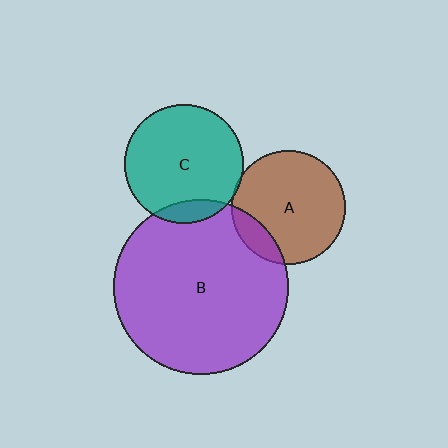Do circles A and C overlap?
Yes.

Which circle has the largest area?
Circle B (purple).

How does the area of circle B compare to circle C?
Approximately 2.2 times.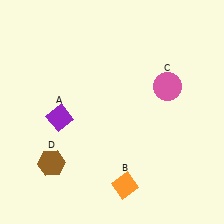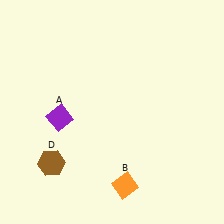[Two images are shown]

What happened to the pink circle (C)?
The pink circle (C) was removed in Image 2. It was in the top-right area of Image 1.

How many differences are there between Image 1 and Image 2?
There is 1 difference between the two images.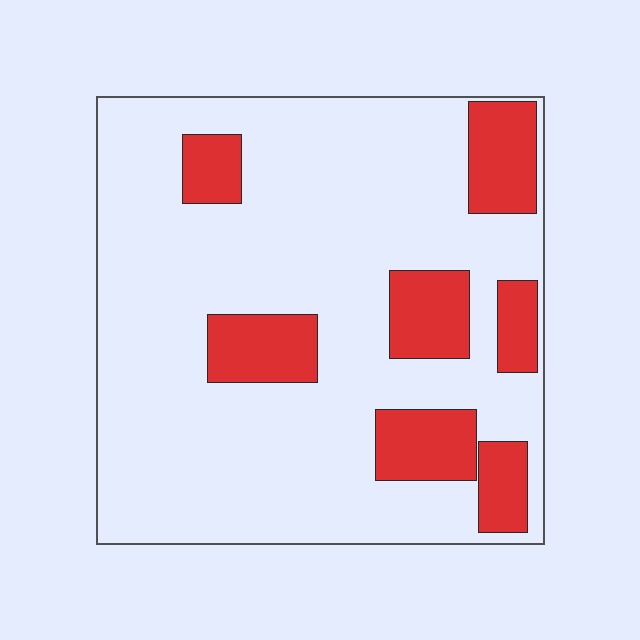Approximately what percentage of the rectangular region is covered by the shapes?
Approximately 20%.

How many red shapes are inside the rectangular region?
7.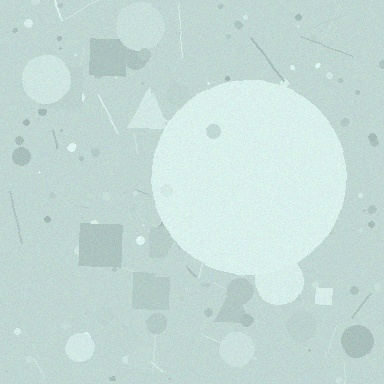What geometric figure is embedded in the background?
A circle is embedded in the background.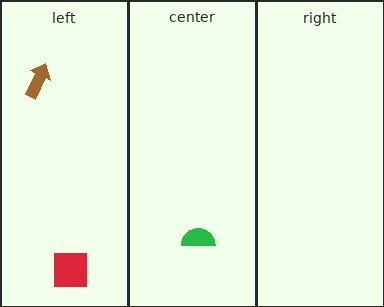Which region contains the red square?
The left region.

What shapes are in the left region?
The brown arrow, the red square.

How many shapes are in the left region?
2.